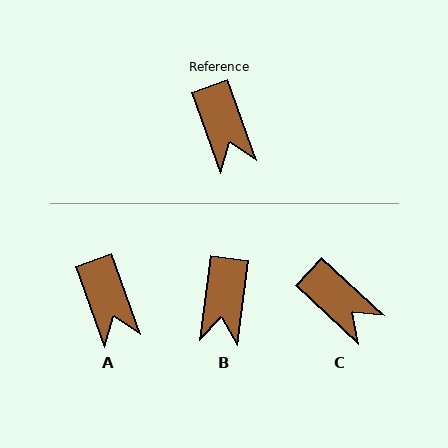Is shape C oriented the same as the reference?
No, it is off by about 27 degrees.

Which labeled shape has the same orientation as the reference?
A.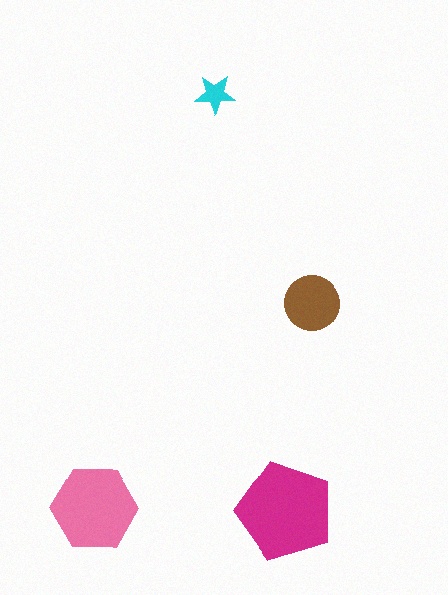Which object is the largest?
The magenta pentagon.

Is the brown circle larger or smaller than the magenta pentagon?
Smaller.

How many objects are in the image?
There are 4 objects in the image.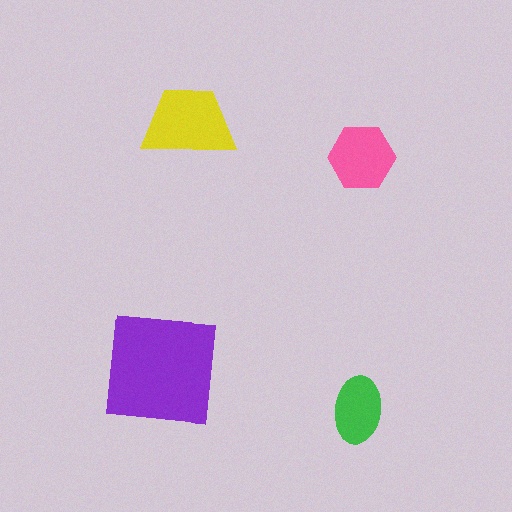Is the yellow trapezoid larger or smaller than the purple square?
Smaller.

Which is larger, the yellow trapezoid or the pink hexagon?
The yellow trapezoid.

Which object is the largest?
The purple square.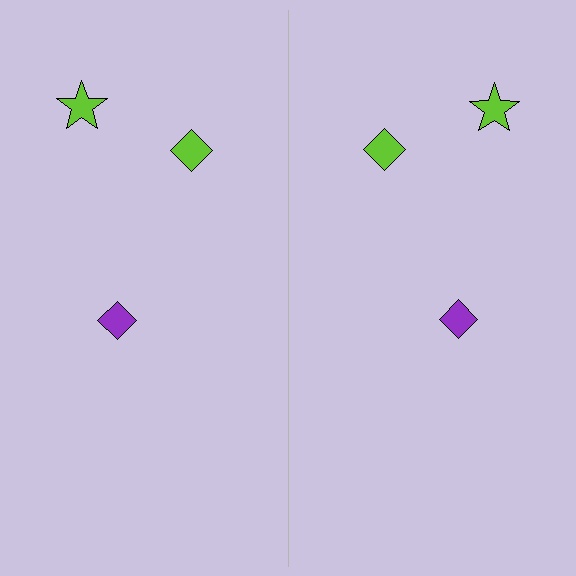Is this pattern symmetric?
Yes, this pattern has bilateral (reflection) symmetry.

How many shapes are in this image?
There are 6 shapes in this image.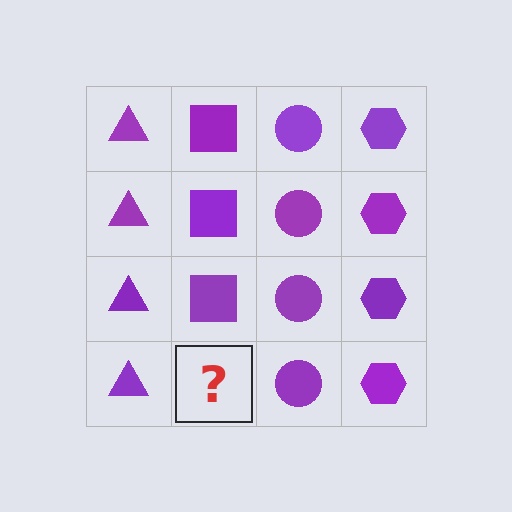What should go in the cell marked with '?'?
The missing cell should contain a purple square.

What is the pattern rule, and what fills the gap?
The rule is that each column has a consistent shape. The gap should be filled with a purple square.